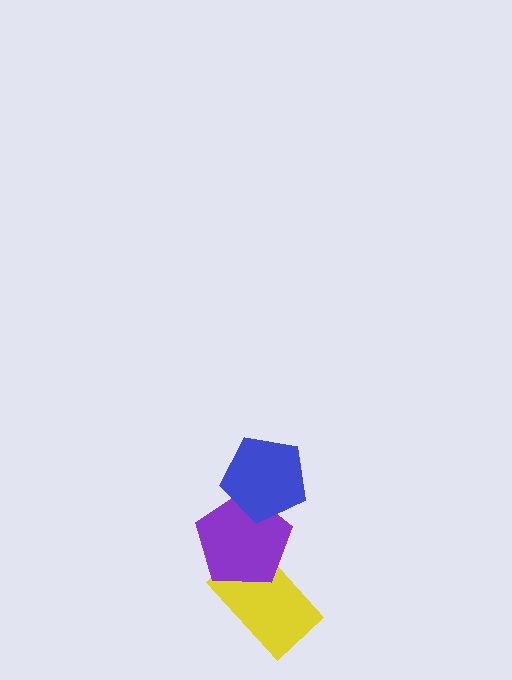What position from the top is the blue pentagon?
The blue pentagon is 1st from the top.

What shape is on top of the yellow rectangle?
The purple pentagon is on top of the yellow rectangle.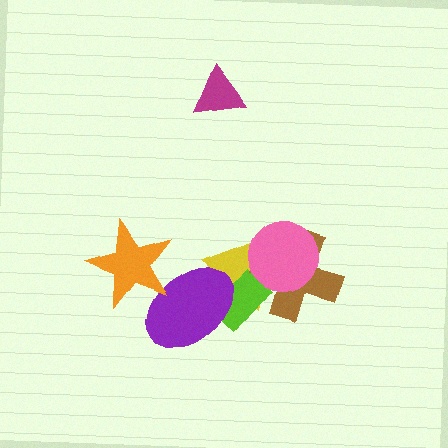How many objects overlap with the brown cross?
3 objects overlap with the brown cross.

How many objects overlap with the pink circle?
2 objects overlap with the pink circle.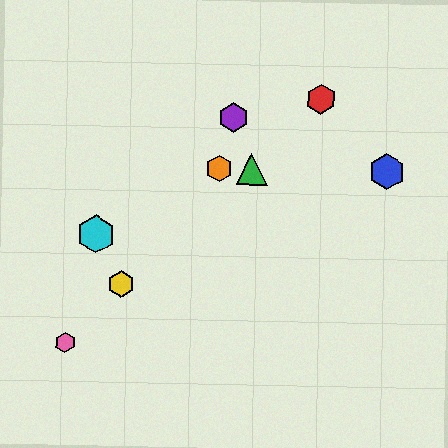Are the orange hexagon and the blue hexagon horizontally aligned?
Yes, both are at y≈168.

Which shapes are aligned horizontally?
The blue hexagon, the green triangle, the orange hexagon are aligned horizontally.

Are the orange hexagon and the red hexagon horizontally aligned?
No, the orange hexagon is at y≈168 and the red hexagon is at y≈99.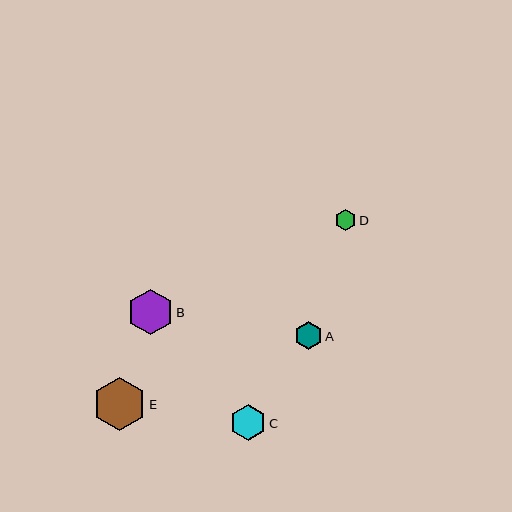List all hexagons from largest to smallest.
From largest to smallest: E, B, C, A, D.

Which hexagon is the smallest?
Hexagon D is the smallest with a size of approximately 20 pixels.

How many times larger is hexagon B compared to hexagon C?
Hexagon B is approximately 1.2 times the size of hexagon C.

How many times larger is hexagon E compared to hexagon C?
Hexagon E is approximately 1.5 times the size of hexagon C.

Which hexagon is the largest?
Hexagon E is the largest with a size of approximately 54 pixels.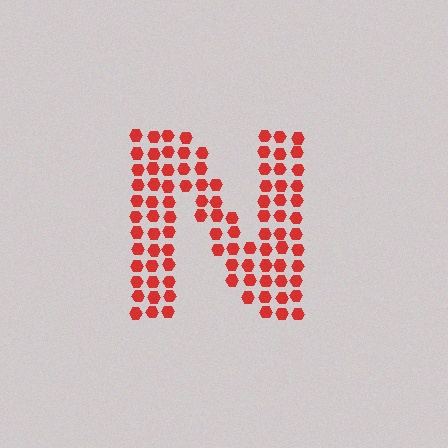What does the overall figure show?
The overall figure shows the letter N.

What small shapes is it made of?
It is made of small hexagons.